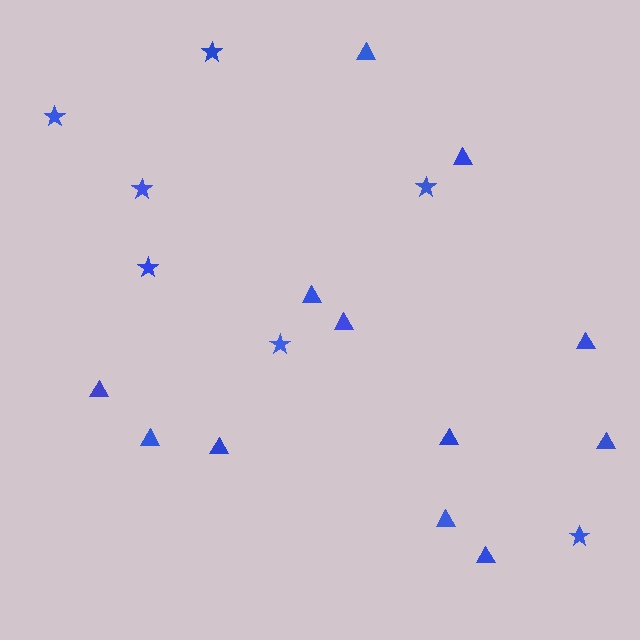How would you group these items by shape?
There are 2 groups: one group of triangles (12) and one group of stars (7).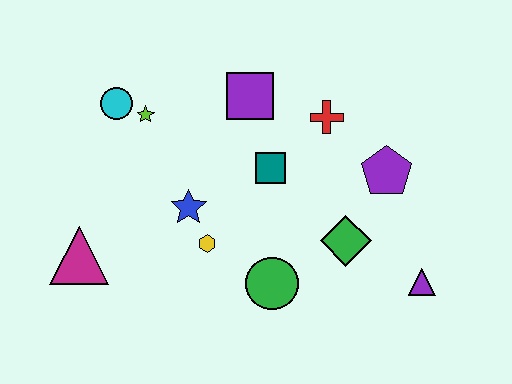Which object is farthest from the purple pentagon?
The magenta triangle is farthest from the purple pentagon.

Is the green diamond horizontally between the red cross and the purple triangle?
Yes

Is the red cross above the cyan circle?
No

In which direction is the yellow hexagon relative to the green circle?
The yellow hexagon is to the left of the green circle.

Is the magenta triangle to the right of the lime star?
No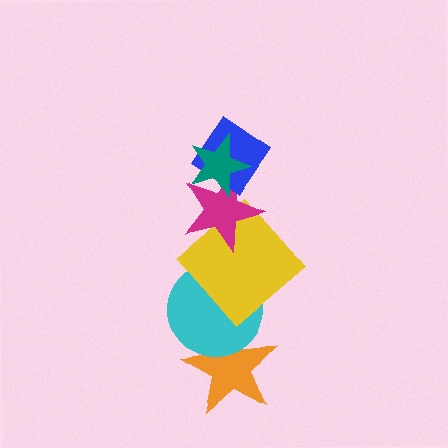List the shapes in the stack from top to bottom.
From top to bottom: the teal star, the blue diamond, the magenta star, the yellow diamond, the cyan circle, the orange star.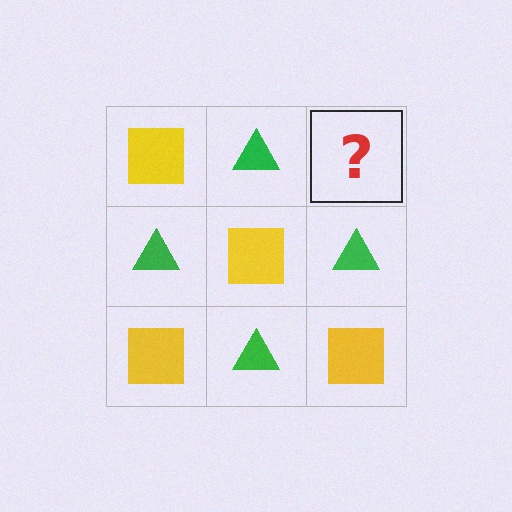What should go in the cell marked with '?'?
The missing cell should contain a yellow square.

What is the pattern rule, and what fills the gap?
The rule is that it alternates yellow square and green triangle in a checkerboard pattern. The gap should be filled with a yellow square.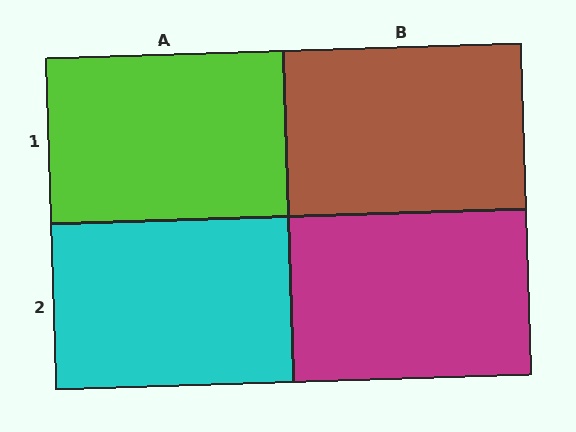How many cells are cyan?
1 cell is cyan.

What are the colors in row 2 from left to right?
Cyan, magenta.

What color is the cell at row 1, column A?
Lime.